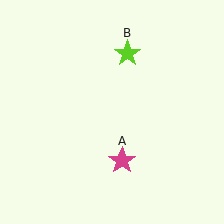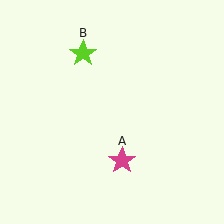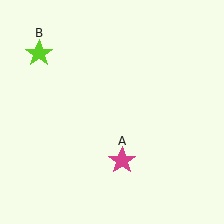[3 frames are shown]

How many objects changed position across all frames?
1 object changed position: lime star (object B).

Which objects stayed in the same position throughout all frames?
Magenta star (object A) remained stationary.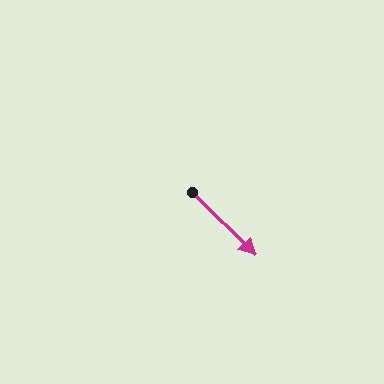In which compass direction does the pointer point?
Southeast.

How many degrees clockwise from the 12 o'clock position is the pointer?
Approximately 135 degrees.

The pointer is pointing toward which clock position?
Roughly 4 o'clock.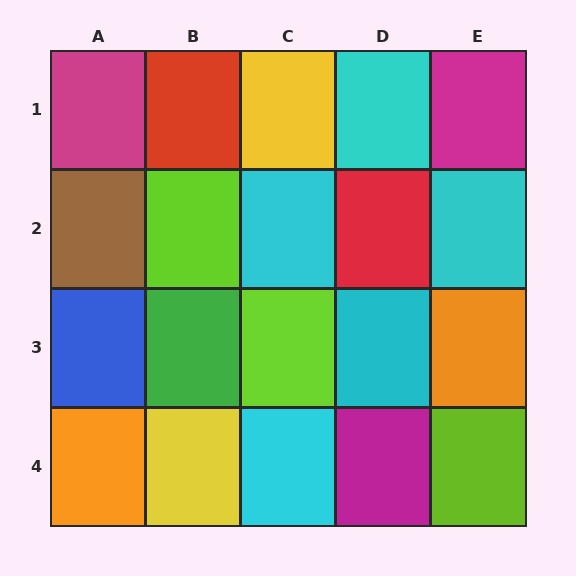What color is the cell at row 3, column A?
Blue.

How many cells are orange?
2 cells are orange.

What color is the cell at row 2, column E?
Cyan.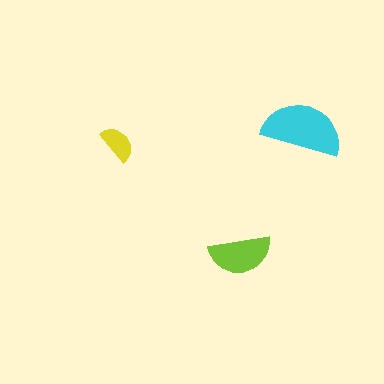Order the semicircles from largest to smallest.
the cyan one, the lime one, the yellow one.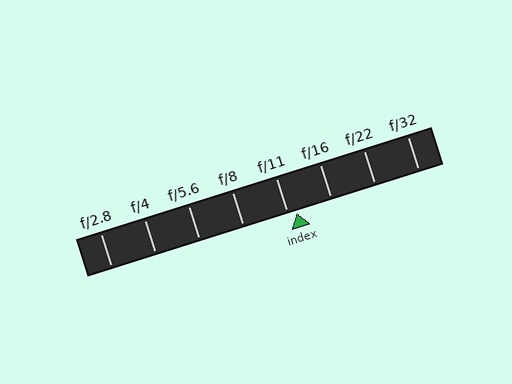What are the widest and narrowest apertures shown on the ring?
The widest aperture shown is f/2.8 and the narrowest is f/32.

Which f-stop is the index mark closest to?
The index mark is closest to f/11.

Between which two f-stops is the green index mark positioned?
The index mark is between f/11 and f/16.